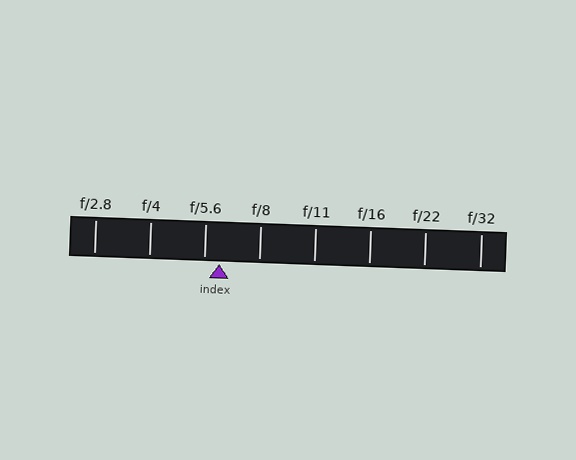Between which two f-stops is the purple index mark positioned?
The index mark is between f/5.6 and f/8.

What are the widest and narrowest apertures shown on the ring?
The widest aperture shown is f/2.8 and the narrowest is f/32.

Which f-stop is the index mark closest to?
The index mark is closest to f/5.6.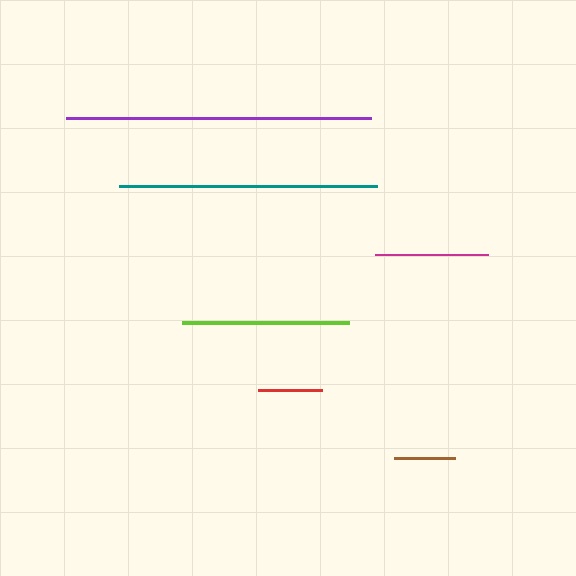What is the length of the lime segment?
The lime segment is approximately 166 pixels long.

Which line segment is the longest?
The purple line is the longest at approximately 305 pixels.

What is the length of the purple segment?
The purple segment is approximately 305 pixels long.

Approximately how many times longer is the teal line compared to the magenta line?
The teal line is approximately 2.3 times the length of the magenta line.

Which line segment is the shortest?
The brown line is the shortest at approximately 61 pixels.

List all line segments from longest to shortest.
From longest to shortest: purple, teal, lime, magenta, red, brown.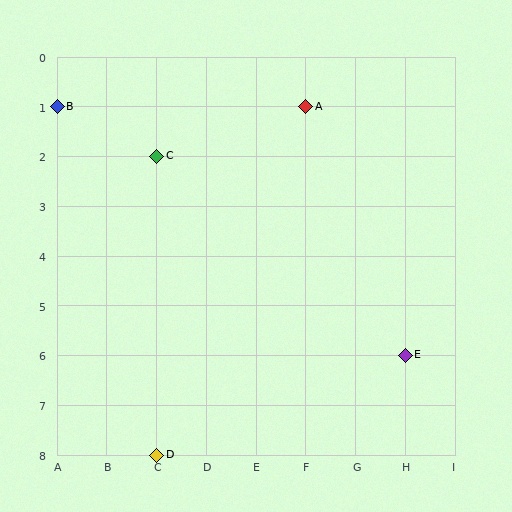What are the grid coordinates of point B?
Point B is at grid coordinates (A, 1).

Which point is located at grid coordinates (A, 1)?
Point B is at (A, 1).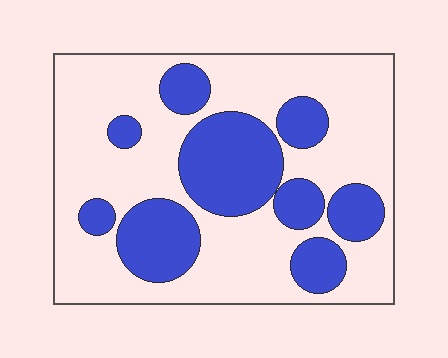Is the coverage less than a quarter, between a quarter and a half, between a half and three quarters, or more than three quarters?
Between a quarter and a half.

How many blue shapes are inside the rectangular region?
9.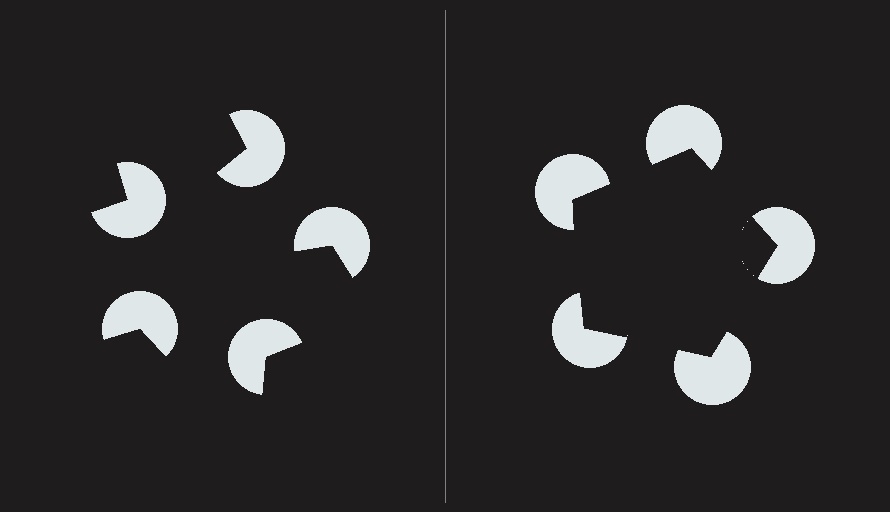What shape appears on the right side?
An illusory pentagon.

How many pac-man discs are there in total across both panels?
10 — 5 on each side.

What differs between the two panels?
The pac-man discs are positioned identically on both sides; only the wedge orientations differ. On the right they align to a pentagon; on the left they are misaligned.